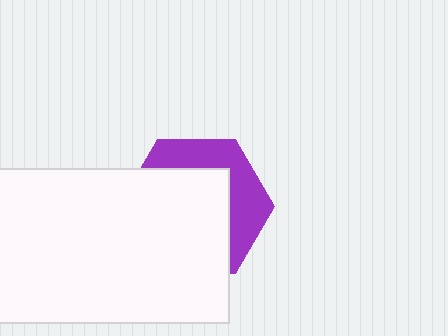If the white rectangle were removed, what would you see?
You would see the complete purple hexagon.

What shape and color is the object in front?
The object in front is a white rectangle.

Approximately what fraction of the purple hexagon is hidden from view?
Roughly 64% of the purple hexagon is hidden behind the white rectangle.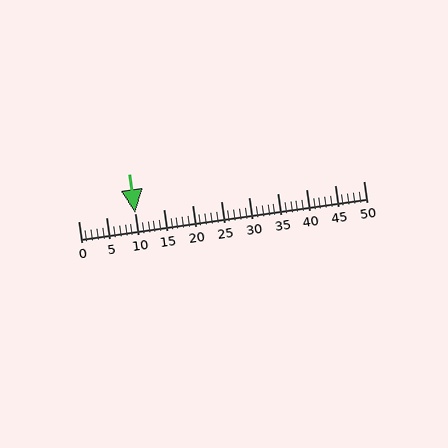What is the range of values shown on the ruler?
The ruler shows values from 0 to 50.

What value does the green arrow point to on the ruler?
The green arrow points to approximately 10.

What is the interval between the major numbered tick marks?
The major tick marks are spaced 5 units apart.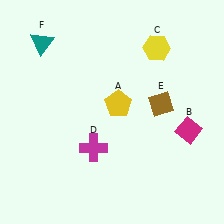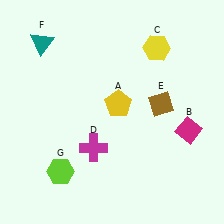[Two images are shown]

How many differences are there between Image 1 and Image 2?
There is 1 difference between the two images.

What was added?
A lime hexagon (G) was added in Image 2.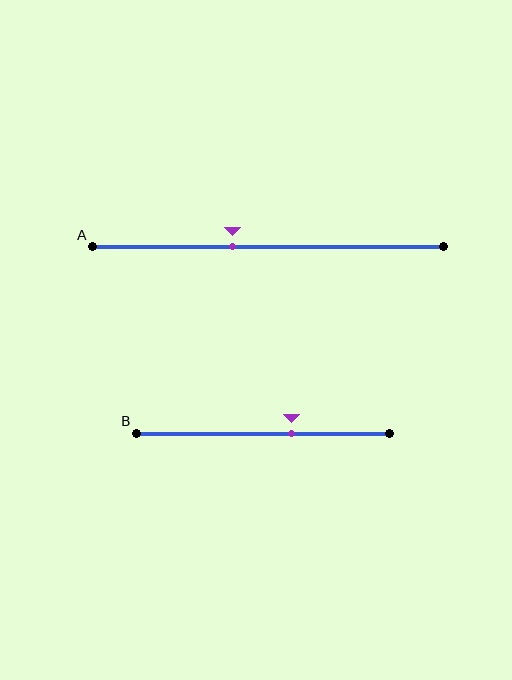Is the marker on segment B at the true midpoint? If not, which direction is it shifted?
No, the marker on segment B is shifted to the right by about 11% of the segment length.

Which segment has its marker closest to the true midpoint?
Segment A has its marker closest to the true midpoint.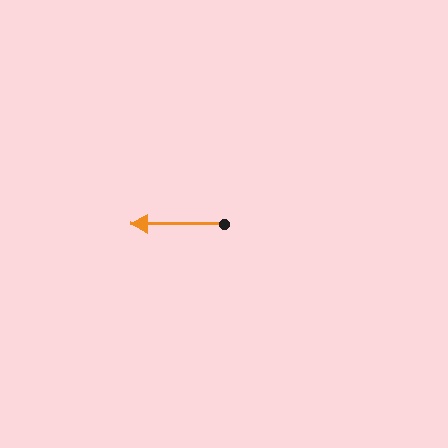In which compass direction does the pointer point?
West.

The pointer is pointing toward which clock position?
Roughly 9 o'clock.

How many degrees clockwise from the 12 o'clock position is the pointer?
Approximately 270 degrees.